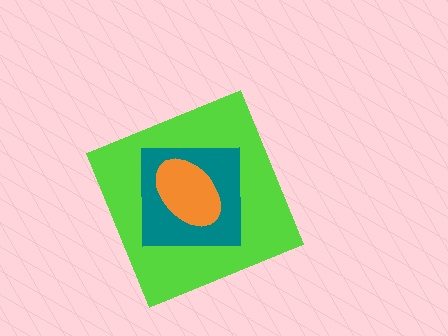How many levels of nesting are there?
3.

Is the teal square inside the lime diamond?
Yes.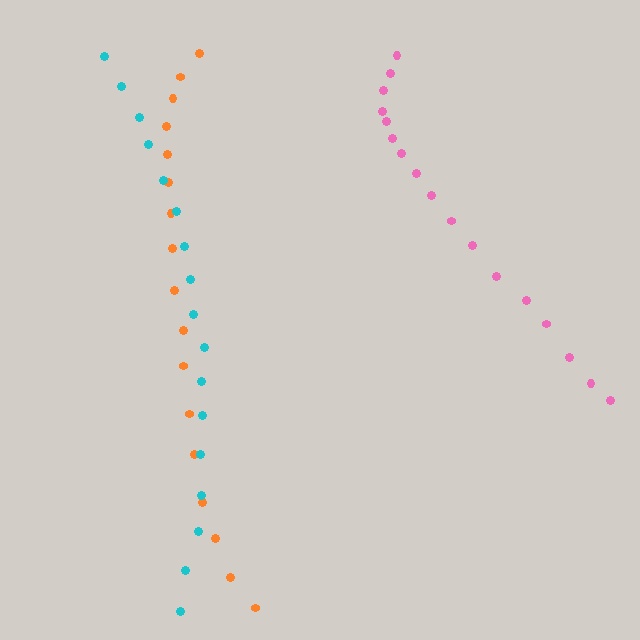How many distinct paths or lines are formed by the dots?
There are 3 distinct paths.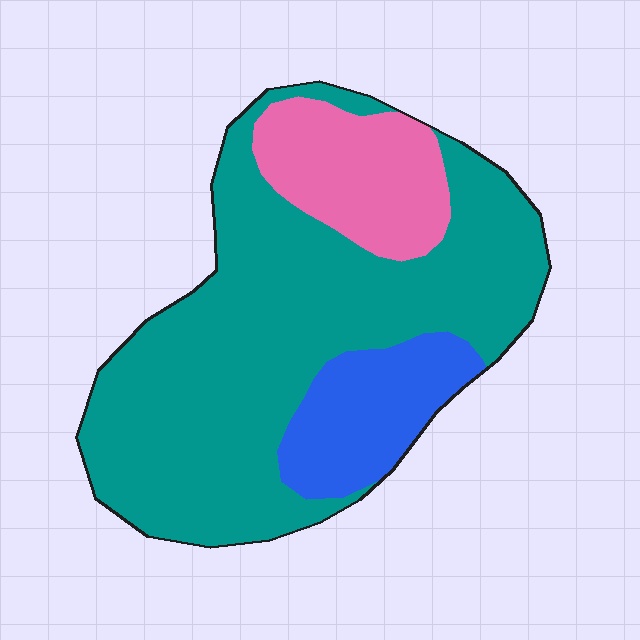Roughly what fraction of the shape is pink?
Pink takes up about one sixth (1/6) of the shape.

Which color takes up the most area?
Teal, at roughly 70%.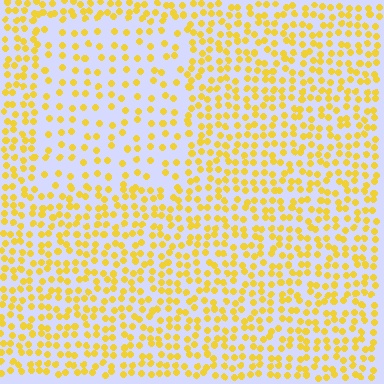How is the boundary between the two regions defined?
The boundary is defined by a change in element density (approximately 2.0x ratio). All elements are the same color, size, and shape.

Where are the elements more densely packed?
The elements are more densely packed outside the rectangle boundary.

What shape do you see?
I see a rectangle.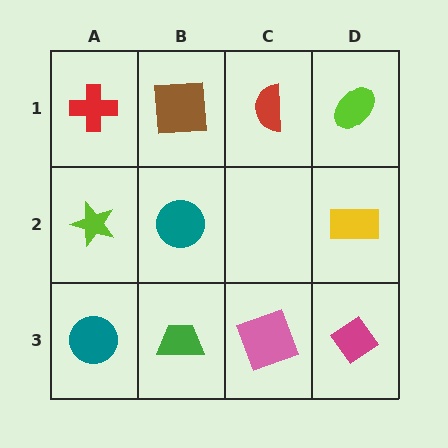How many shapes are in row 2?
3 shapes.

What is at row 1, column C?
A red semicircle.